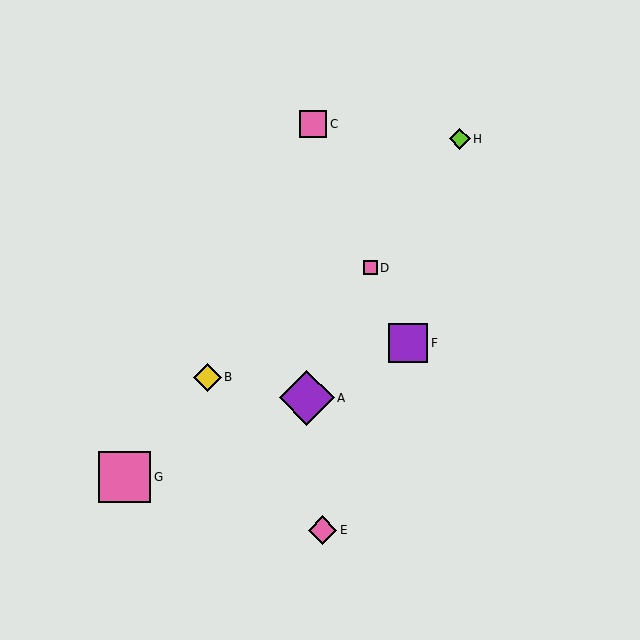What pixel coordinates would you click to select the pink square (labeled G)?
Click at (125, 477) to select the pink square G.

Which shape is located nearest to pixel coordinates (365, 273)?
The pink square (labeled D) at (370, 268) is nearest to that location.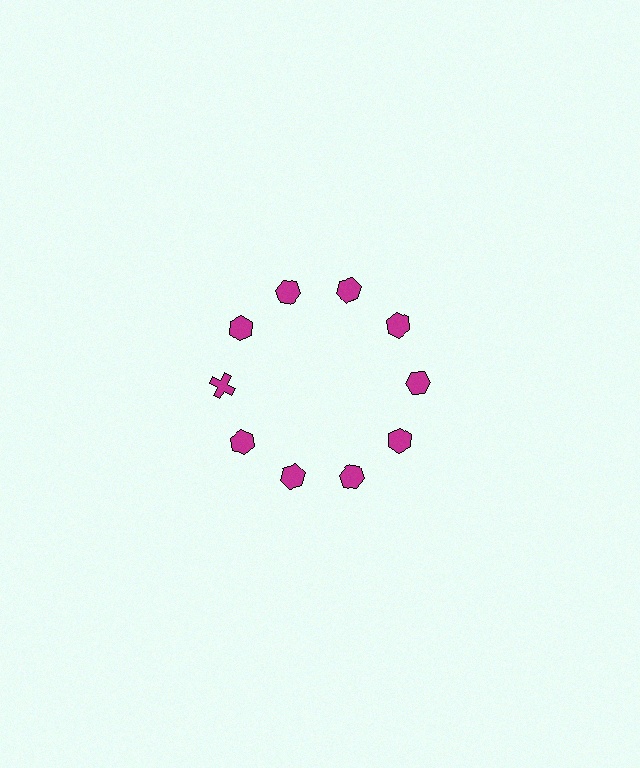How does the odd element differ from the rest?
It has a different shape: cross instead of hexagon.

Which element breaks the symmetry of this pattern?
The magenta cross at roughly the 9 o'clock position breaks the symmetry. All other shapes are magenta hexagons.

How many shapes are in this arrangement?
There are 10 shapes arranged in a ring pattern.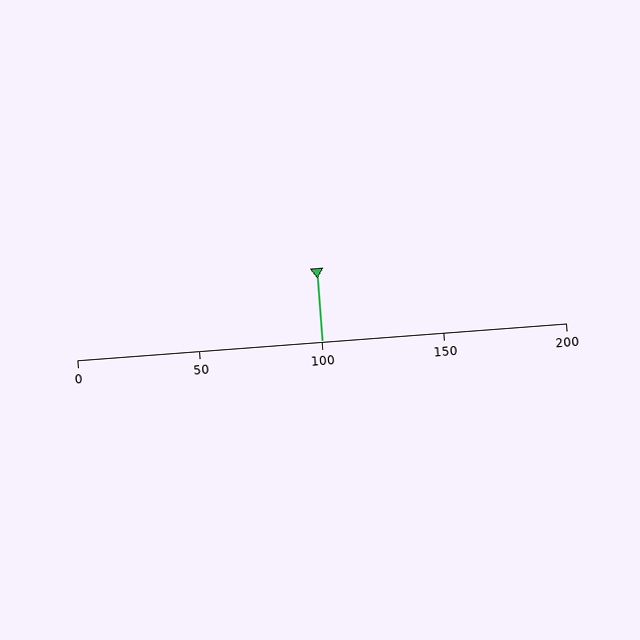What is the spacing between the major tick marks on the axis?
The major ticks are spaced 50 apart.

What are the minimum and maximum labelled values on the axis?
The axis runs from 0 to 200.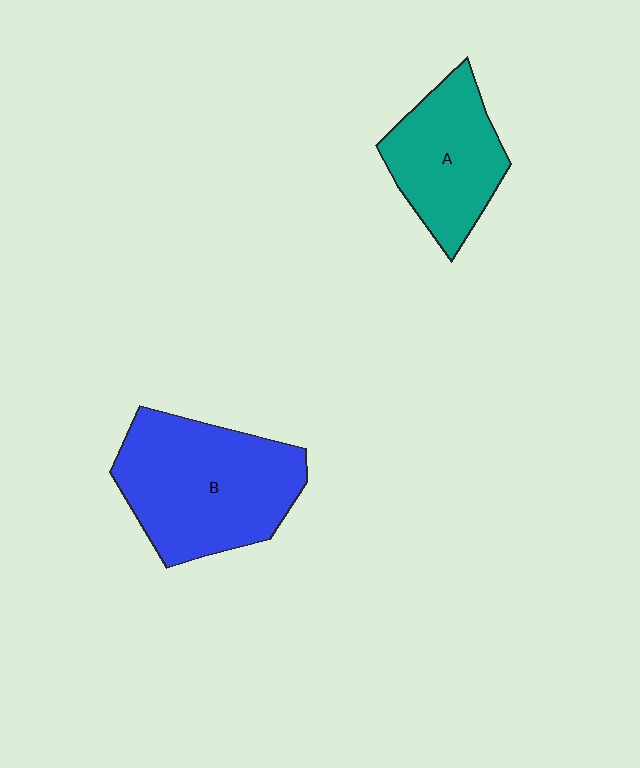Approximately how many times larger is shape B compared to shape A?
Approximately 1.5 times.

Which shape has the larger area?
Shape B (blue).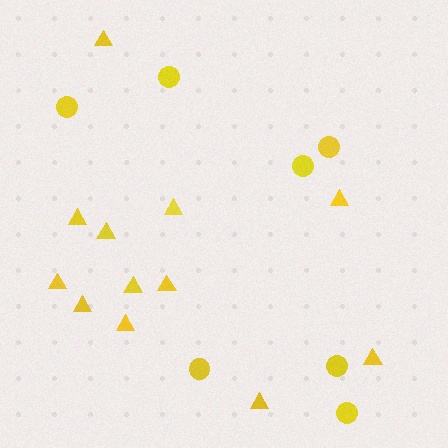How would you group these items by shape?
There are 2 groups: one group of triangles (12) and one group of circles (7).